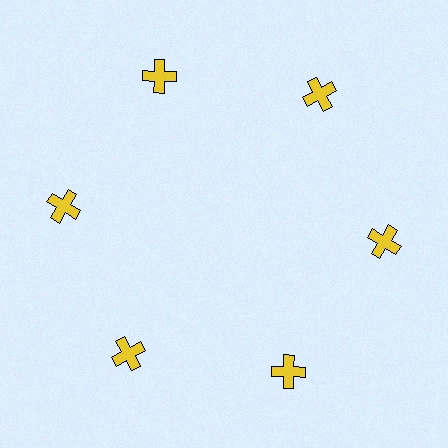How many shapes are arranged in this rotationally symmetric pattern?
There are 6 shapes, arranged in 6 groups of 1.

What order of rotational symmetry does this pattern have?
This pattern has 6-fold rotational symmetry.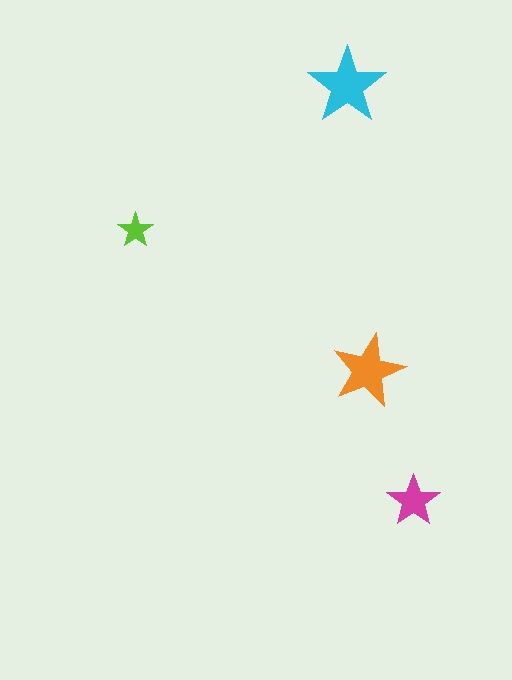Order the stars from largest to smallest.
the cyan one, the orange one, the magenta one, the lime one.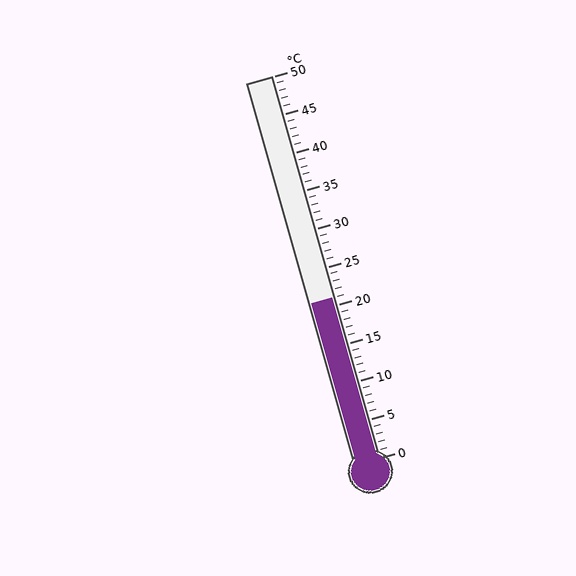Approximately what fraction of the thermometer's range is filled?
The thermometer is filled to approximately 40% of its range.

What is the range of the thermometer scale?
The thermometer scale ranges from 0°C to 50°C.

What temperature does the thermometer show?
The thermometer shows approximately 21°C.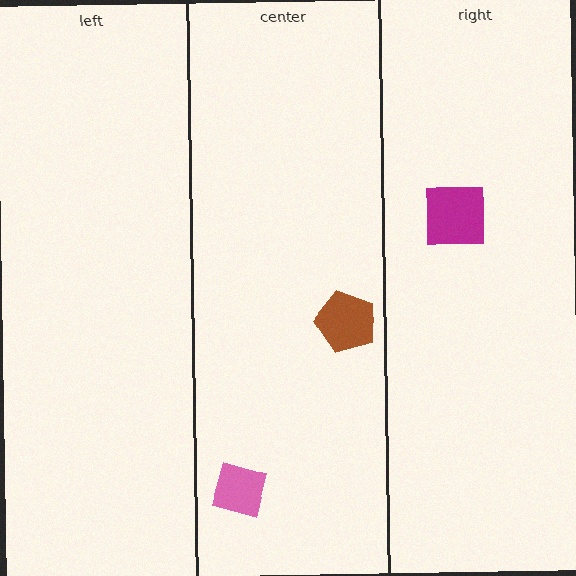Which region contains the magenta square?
The right region.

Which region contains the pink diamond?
The center region.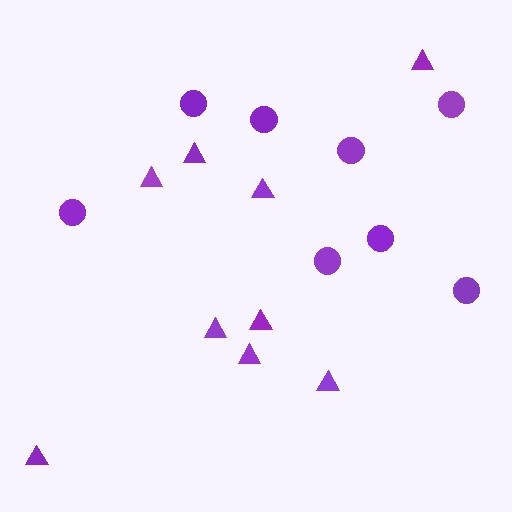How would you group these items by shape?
There are 2 groups: one group of circles (8) and one group of triangles (9).